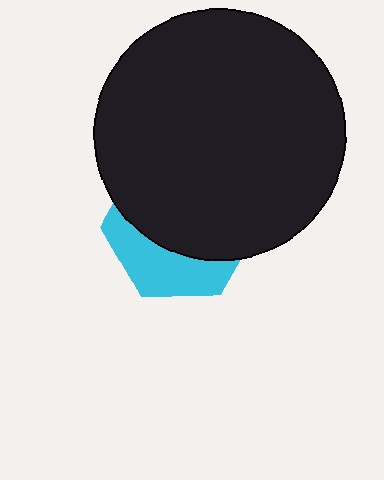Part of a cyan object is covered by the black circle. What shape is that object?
It is a hexagon.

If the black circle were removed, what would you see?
You would see the complete cyan hexagon.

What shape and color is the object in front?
The object in front is a black circle.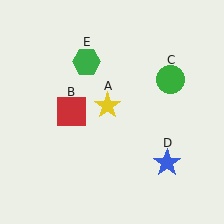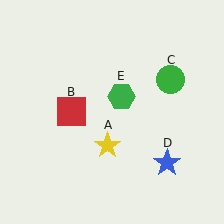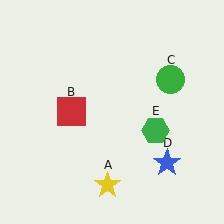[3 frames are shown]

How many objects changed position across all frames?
2 objects changed position: yellow star (object A), green hexagon (object E).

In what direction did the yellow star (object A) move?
The yellow star (object A) moved down.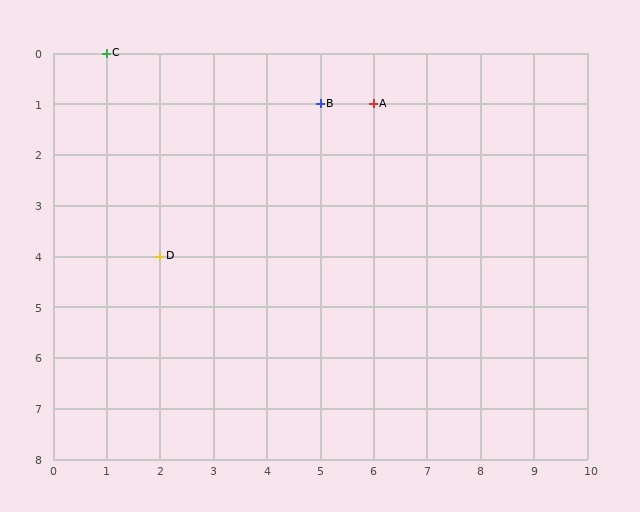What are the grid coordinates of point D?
Point D is at grid coordinates (2, 4).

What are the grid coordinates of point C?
Point C is at grid coordinates (1, 0).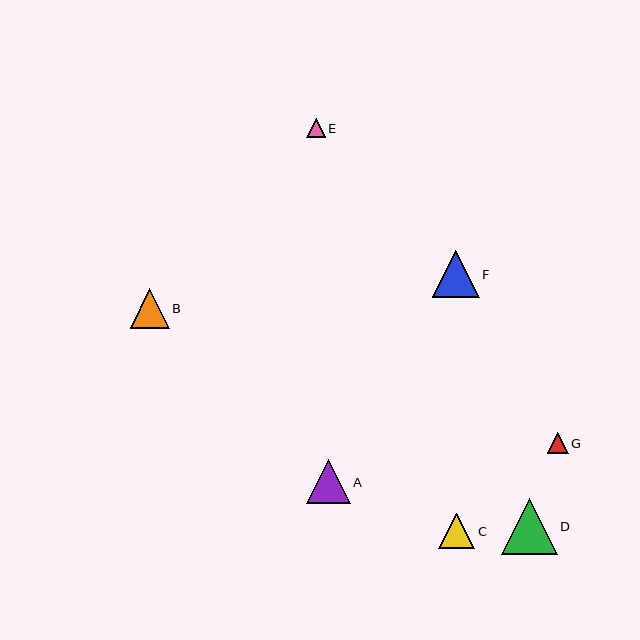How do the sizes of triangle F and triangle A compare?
Triangle F and triangle A are approximately the same size.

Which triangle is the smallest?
Triangle E is the smallest with a size of approximately 19 pixels.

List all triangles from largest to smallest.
From largest to smallest: D, F, A, B, C, G, E.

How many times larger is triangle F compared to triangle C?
Triangle F is approximately 1.3 times the size of triangle C.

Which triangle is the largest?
Triangle D is the largest with a size of approximately 56 pixels.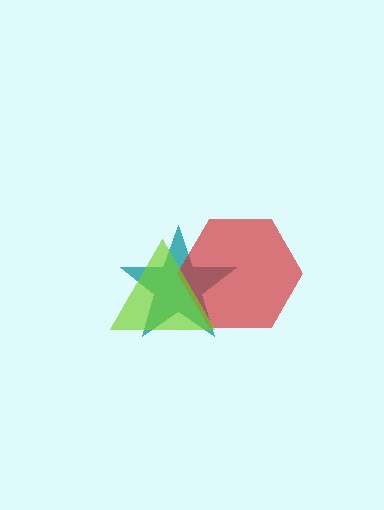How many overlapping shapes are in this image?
There are 3 overlapping shapes in the image.